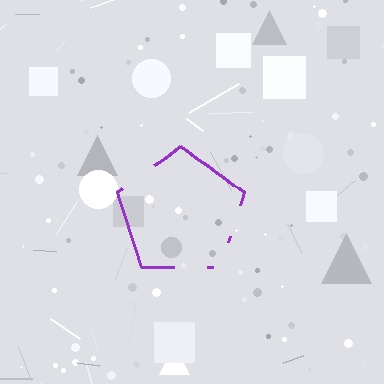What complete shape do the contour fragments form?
The contour fragments form a pentagon.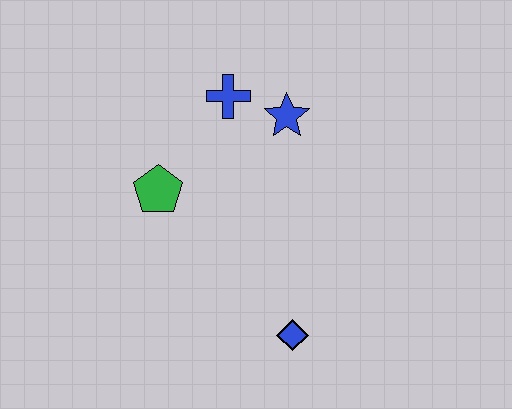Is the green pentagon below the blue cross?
Yes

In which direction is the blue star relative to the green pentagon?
The blue star is to the right of the green pentagon.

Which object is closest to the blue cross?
The blue star is closest to the blue cross.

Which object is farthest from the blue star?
The blue diamond is farthest from the blue star.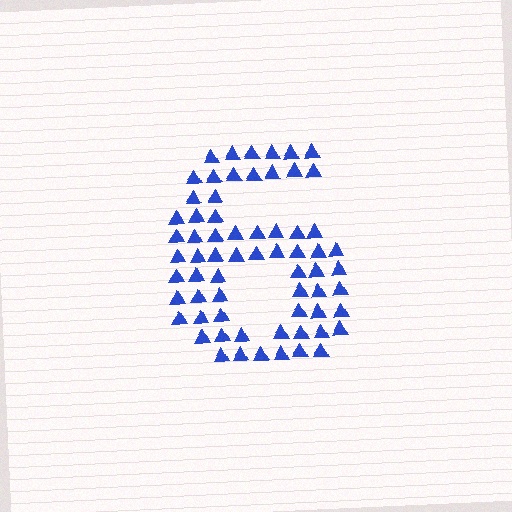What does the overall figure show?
The overall figure shows the digit 6.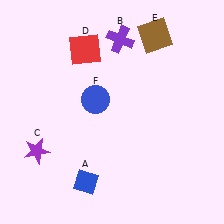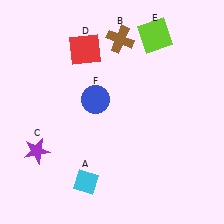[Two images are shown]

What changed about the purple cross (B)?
In Image 1, B is purple. In Image 2, it changed to brown.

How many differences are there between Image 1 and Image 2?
There are 3 differences between the two images.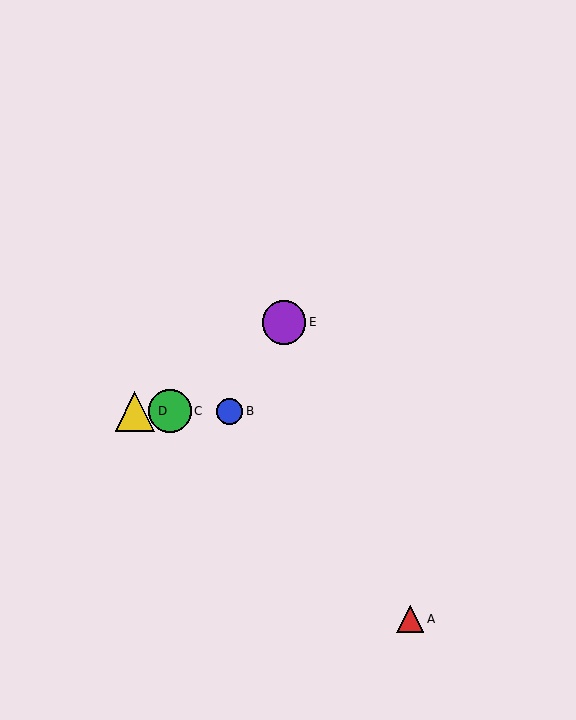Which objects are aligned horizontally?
Objects B, C, D are aligned horizontally.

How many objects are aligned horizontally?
3 objects (B, C, D) are aligned horizontally.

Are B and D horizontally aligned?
Yes, both are at y≈411.